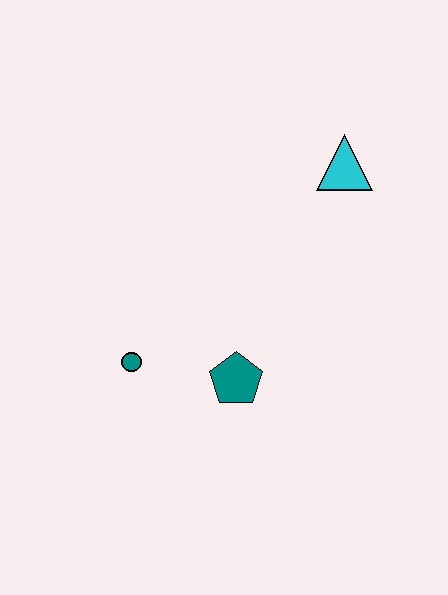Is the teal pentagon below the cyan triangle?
Yes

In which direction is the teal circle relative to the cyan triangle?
The teal circle is to the left of the cyan triangle.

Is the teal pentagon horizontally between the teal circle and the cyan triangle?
Yes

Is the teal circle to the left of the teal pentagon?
Yes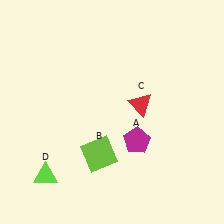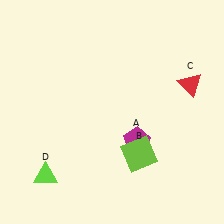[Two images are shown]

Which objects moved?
The objects that moved are: the lime square (B), the red triangle (C).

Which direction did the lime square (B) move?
The lime square (B) moved right.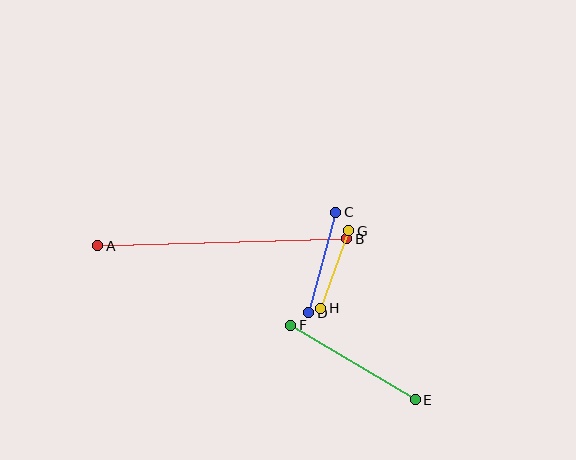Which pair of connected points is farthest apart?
Points A and B are farthest apart.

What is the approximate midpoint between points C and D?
The midpoint is at approximately (322, 262) pixels.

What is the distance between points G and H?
The distance is approximately 82 pixels.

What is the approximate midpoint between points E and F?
The midpoint is at approximately (353, 363) pixels.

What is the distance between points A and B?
The distance is approximately 249 pixels.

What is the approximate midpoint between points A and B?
The midpoint is at approximately (222, 242) pixels.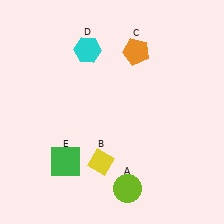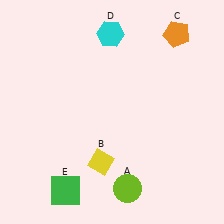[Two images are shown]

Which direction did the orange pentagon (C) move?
The orange pentagon (C) moved right.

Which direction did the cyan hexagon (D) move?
The cyan hexagon (D) moved right.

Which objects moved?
The objects that moved are: the orange pentagon (C), the cyan hexagon (D), the green square (E).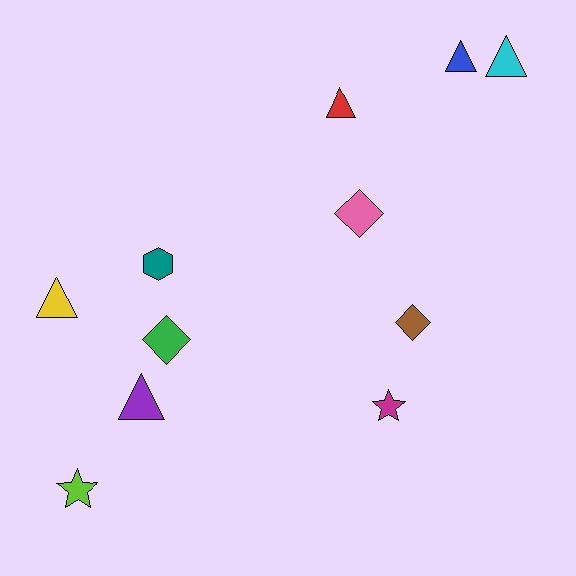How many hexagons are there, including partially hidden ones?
There is 1 hexagon.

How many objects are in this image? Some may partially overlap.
There are 11 objects.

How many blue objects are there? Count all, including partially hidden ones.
There is 1 blue object.